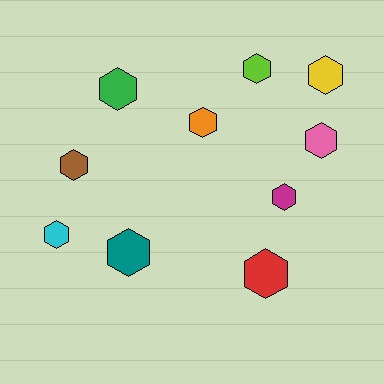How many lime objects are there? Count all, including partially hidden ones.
There is 1 lime object.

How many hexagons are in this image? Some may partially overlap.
There are 10 hexagons.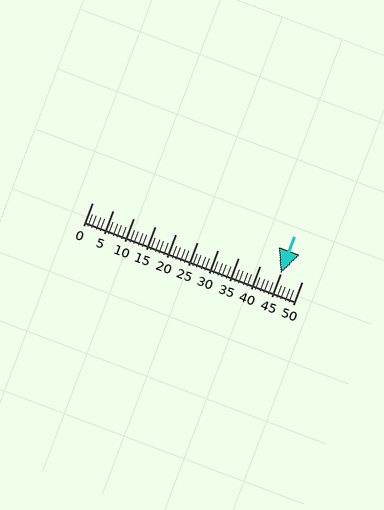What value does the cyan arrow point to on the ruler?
The cyan arrow points to approximately 45.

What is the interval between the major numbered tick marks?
The major tick marks are spaced 5 units apart.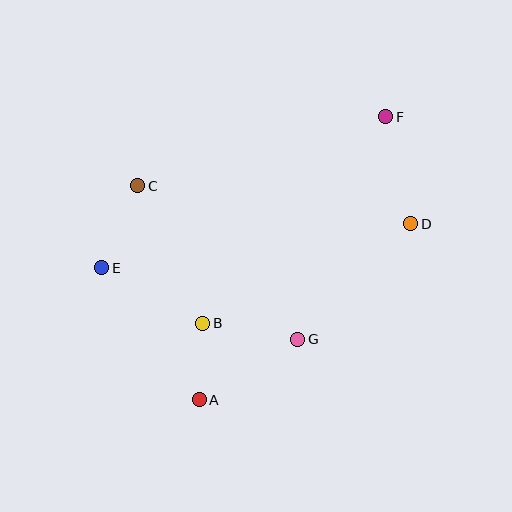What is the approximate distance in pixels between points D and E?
The distance between D and E is approximately 312 pixels.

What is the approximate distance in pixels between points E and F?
The distance between E and F is approximately 321 pixels.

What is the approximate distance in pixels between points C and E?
The distance between C and E is approximately 90 pixels.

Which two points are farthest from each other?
Points A and F are farthest from each other.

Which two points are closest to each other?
Points A and B are closest to each other.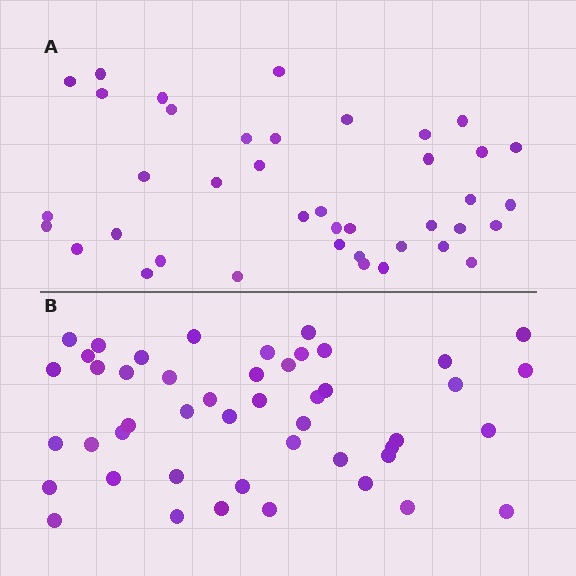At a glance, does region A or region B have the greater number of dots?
Region B (the bottom region) has more dots.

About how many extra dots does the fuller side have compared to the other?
Region B has roughly 8 or so more dots than region A.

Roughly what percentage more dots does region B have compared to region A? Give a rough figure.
About 20% more.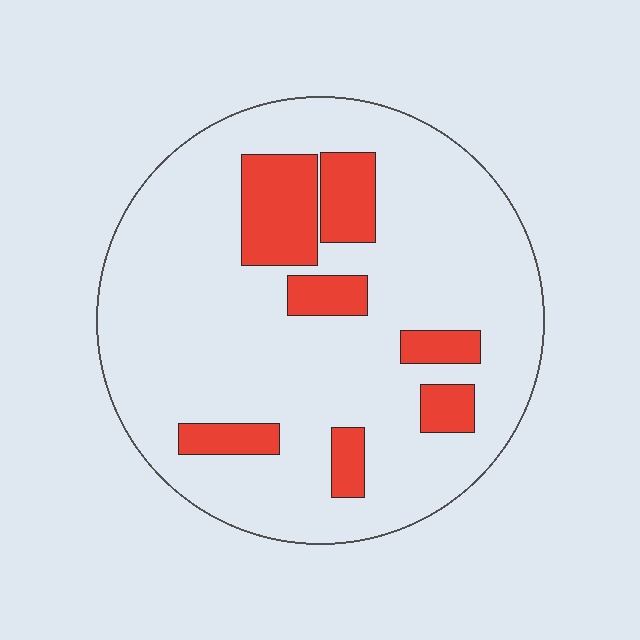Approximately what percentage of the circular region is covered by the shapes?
Approximately 20%.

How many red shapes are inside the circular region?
7.